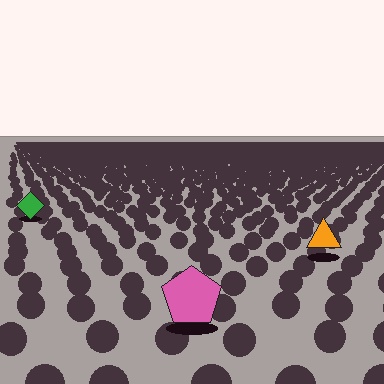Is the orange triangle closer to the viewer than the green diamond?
Yes. The orange triangle is closer — you can tell from the texture gradient: the ground texture is coarser near it.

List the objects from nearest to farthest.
From nearest to farthest: the pink pentagon, the orange triangle, the green diamond.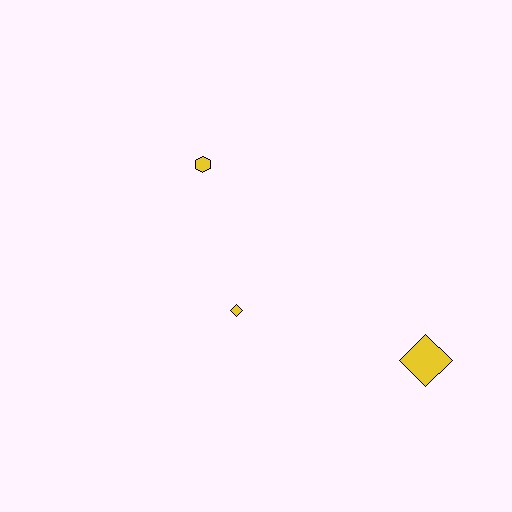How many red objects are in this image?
There are no red objects.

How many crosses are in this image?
There are no crosses.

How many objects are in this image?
There are 3 objects.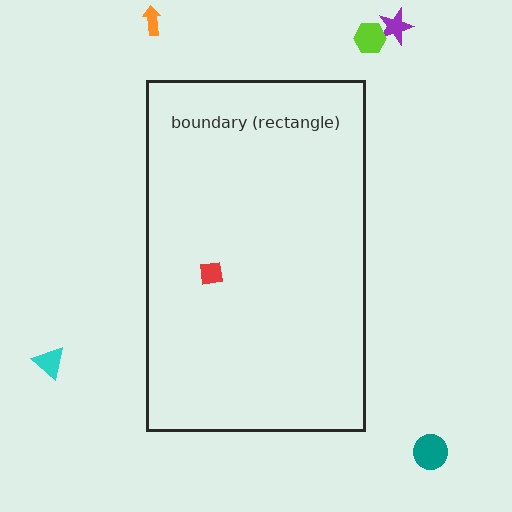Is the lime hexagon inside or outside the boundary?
Outside.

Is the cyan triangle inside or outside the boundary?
Outside.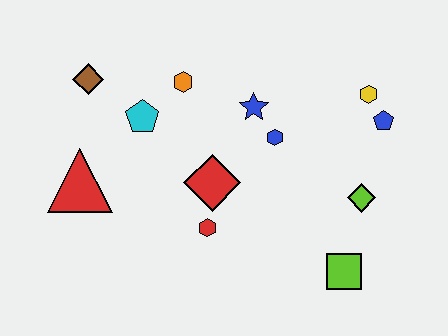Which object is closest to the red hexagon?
The red diamond is closest to the red hexagon.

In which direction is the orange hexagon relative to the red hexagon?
The orange hexagon is above the red hexagon.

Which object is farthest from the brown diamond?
The lime square is farthest from the brown diamond.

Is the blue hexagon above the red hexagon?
Yes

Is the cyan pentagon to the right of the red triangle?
Yes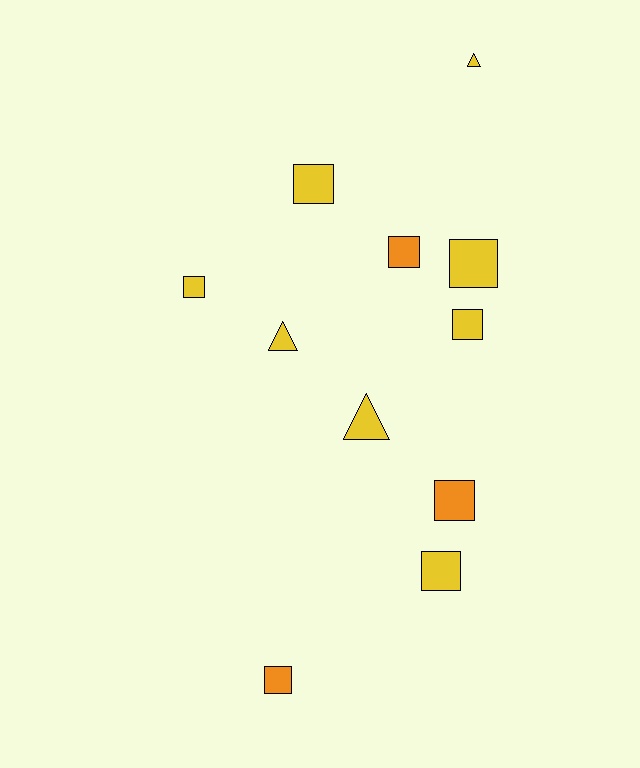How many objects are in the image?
There are 11 objects.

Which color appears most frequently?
Yellow, with 8 objects.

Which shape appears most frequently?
Square, with 8 objects.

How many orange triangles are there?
There are no orange triangles.